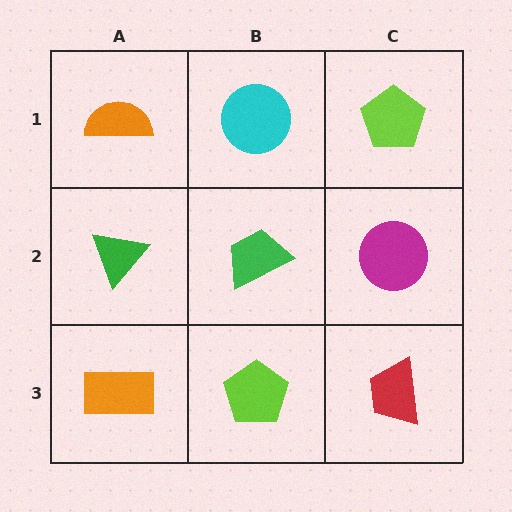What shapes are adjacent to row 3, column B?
A green trapezoid (row 2, column B), an orange rectangle (row 3, column A), a red trapezoid (row 3, column C).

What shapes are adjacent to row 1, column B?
A green trapezoid (row 2, column B), an orange semicircle (row 1, column A), a lime pentagon (row 1, column C).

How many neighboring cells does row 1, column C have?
2.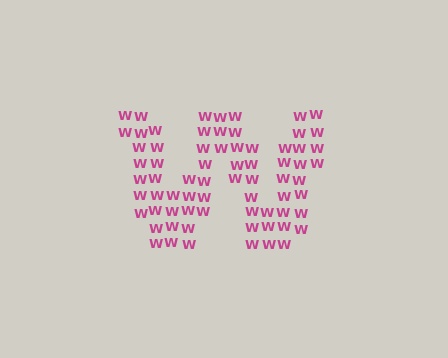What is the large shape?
The large shape is the letter W.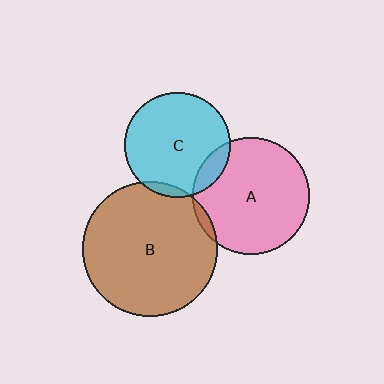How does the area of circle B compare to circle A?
Approximately 1.3 times.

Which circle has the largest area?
Circle B (brown).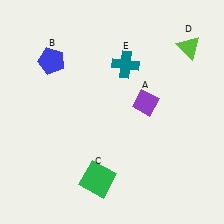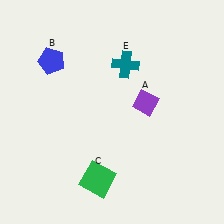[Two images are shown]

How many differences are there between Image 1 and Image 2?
There is 1 difference between the two images.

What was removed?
The lime triangle (D) was removed in Image 2.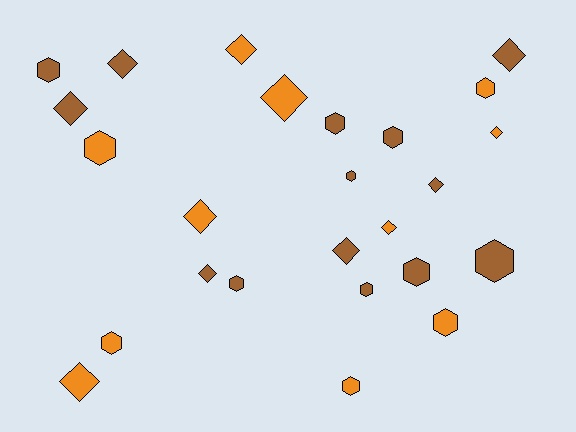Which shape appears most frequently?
Hexagon, with 13 objects.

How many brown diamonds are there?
There are 6 brown diamonds.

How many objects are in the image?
There are 25 objects.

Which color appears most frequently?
Brown, with 14 objects.